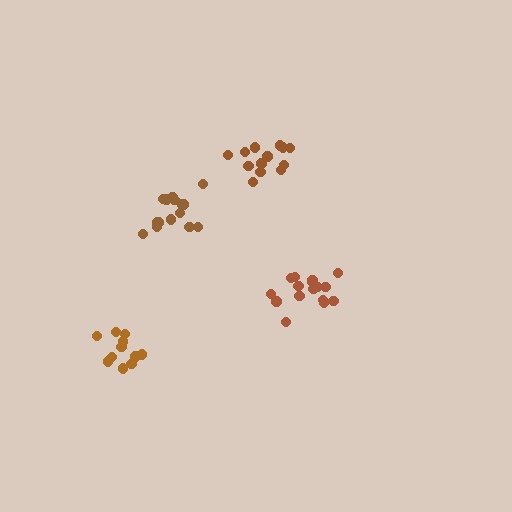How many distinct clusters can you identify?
There are 4 distinct clusters.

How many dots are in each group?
Group 1: 13 dots, Group 2: 16 dots, Group 3: 11 dots, Group 4: 15 dots (55 total).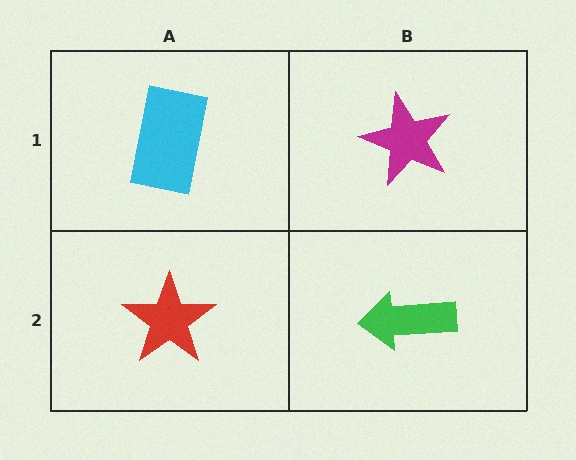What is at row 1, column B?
A magenta star.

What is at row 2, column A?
A red star.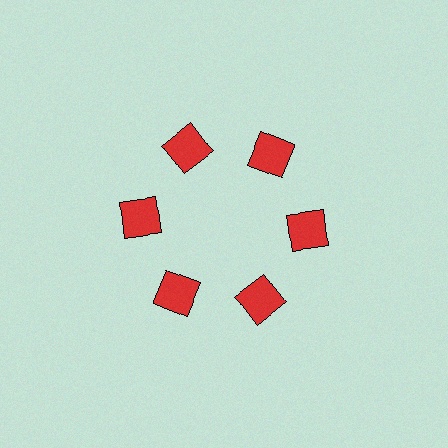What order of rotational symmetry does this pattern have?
This pattern has 6-fold rotational symmetry.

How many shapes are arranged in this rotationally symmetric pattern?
There are 6 shapes, arranged in 6 groups of 1.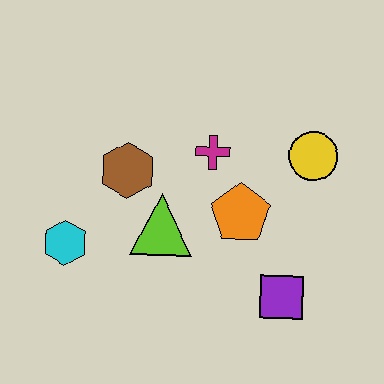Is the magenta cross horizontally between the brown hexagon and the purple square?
Yes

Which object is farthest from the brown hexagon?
The purple square is farthest from the brown hexagon.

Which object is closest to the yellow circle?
The orange pentagon is closest to the yellow circle.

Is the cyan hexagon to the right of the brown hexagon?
No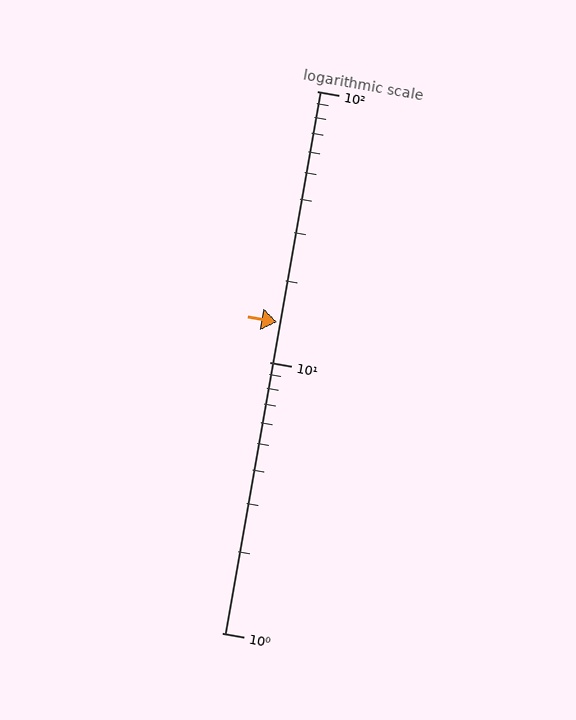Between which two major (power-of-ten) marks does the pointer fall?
The pointer is between 10 and 100.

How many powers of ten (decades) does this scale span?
The scale spans 2 decades, from 1 to 100.